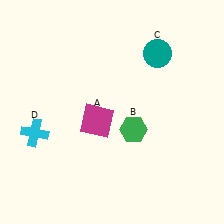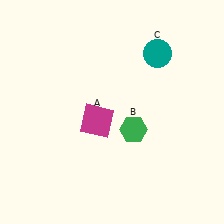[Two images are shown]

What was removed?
The cyan cross (D) was removed in Image 2.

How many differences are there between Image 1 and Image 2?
There is 1 difference between the two images.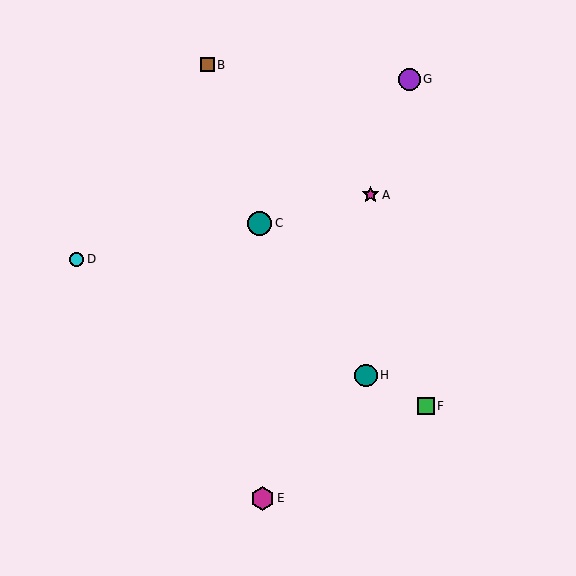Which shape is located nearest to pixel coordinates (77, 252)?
The cyan circle (labeled D) at (77, 259) is nearest to that location.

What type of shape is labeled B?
Shape B is a brown square.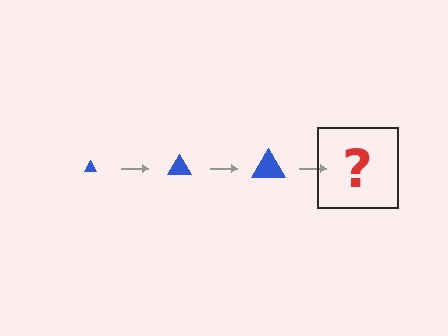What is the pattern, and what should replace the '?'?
The pattern is that the triangle gets progressively larger each step. The '?' should be a blue triangle, larger than the previous one.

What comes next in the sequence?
The next element should be a blue triangle, larger than the previous one.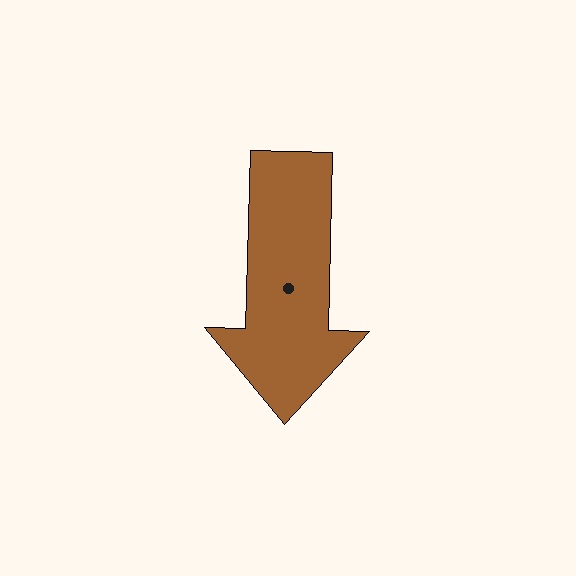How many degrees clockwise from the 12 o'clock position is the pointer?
Approximately 181 degrees.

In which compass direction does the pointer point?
South.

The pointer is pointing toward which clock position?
Roughly 6 o'clock.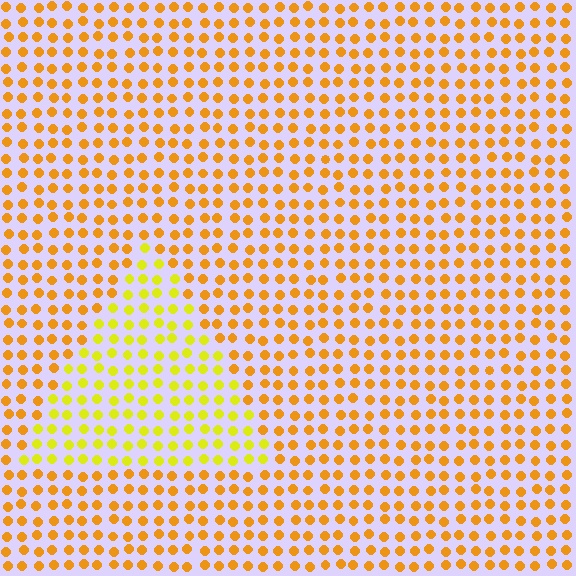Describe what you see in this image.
The image is filled with small orange elements in a uniform arrangement. A triangle-shaped region is visible where the elements are tinted to a slightly different hue, forming a subtle color boundary.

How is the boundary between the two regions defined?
The boundary is defined purely by a slight shift in hue (about 29 degrees). Spacing, size, and orientation are identical on both sides.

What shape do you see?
I see a triangle.